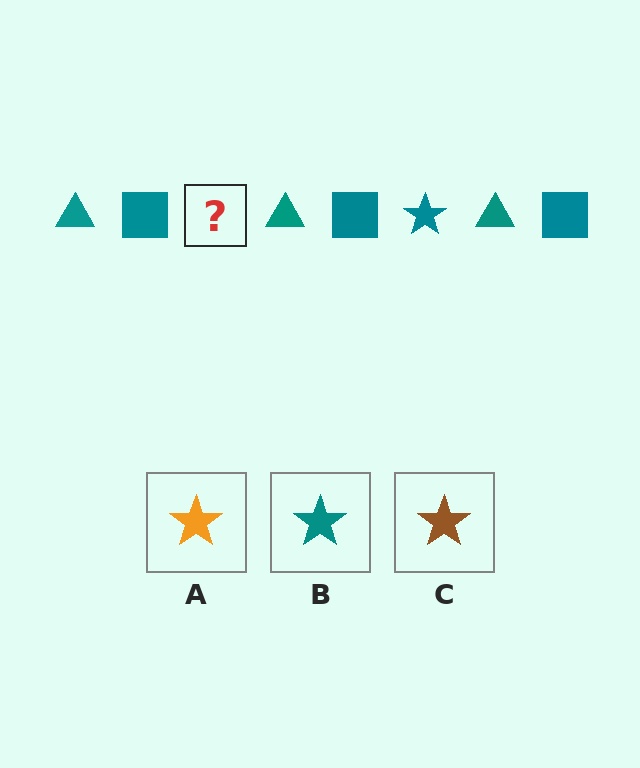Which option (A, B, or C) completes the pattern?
B.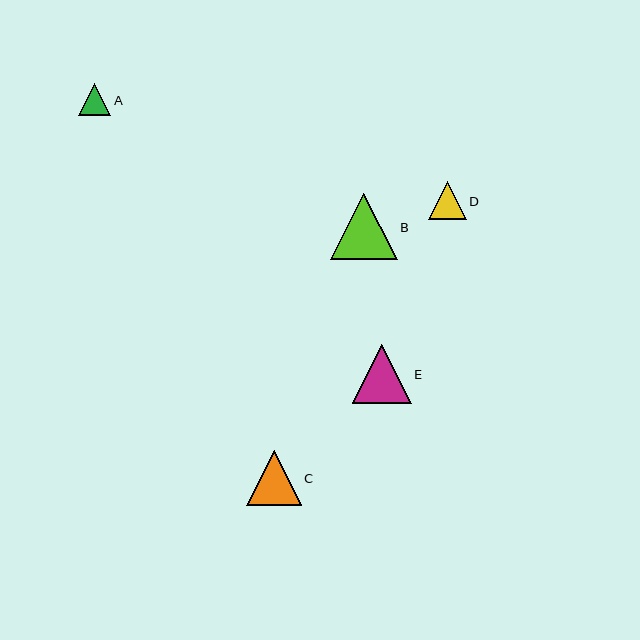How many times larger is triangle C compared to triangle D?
Triangle C is approximately 1.4 times the size of triangle D.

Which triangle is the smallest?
Triangle A is the smallest with a size of approximately 32 pixels.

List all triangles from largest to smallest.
From largest to smallest: B, E, C, D, A.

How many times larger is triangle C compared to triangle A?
Triangle C is approximately 1.7 times the size of triangle A.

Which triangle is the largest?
Triangle B is the largest with a size of approximately 67 pixels.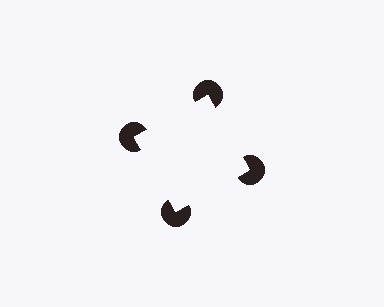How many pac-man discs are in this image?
There are 4 — one at each vertex of the illusory square.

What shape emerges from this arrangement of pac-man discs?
An illusory square — its edges are inferred from the aligned wedge cuts in the pac-man discs, not physically drawn.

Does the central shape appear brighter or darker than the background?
It typically appears slightly brighter than the background, even though no actual brightness change is drawn.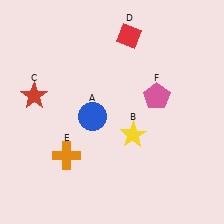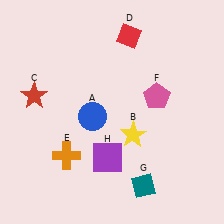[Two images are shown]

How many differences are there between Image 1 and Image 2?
There are 2 differences between the two images.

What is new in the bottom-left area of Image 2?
A purple square (H) was added in the bottom-left area of Image 2.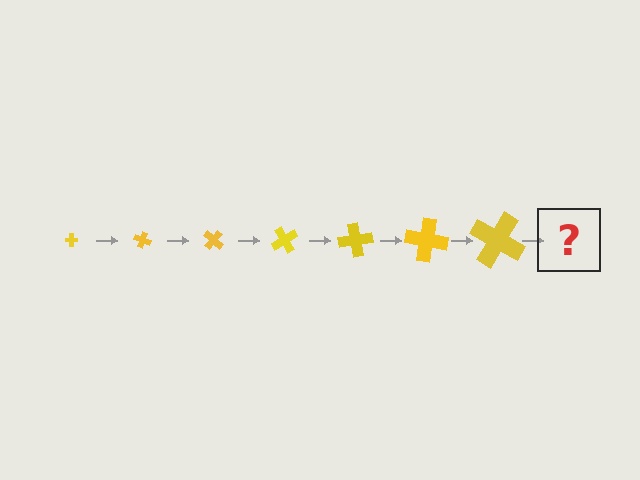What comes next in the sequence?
The next element should be a cross, larger than the previous one and rotated 140 degrees from the start.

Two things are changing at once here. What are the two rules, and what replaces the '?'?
The two rules are that the cross grows larger each step and it rotates 20 degrees each step. The '?' should be a cross, larger than the previous one and rotated 140 degrees from the start.